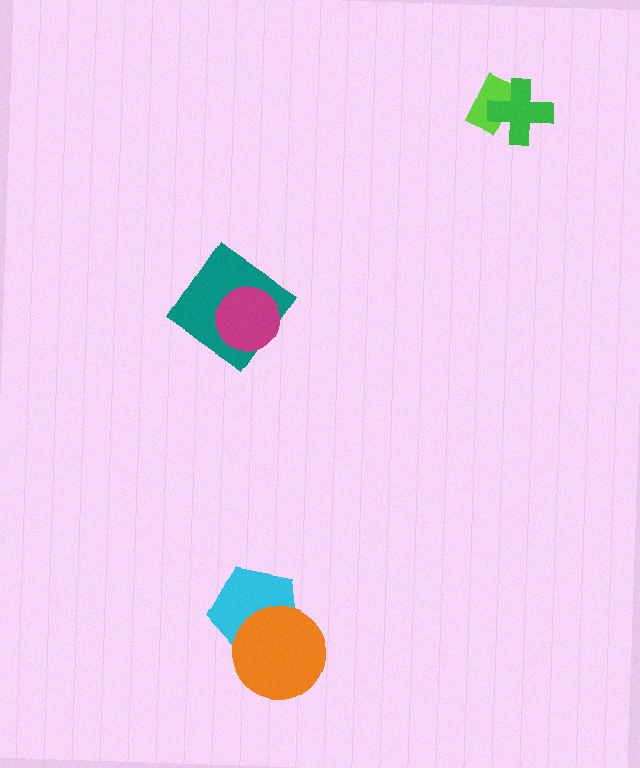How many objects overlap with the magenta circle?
1 object overlaps with the magenta circle.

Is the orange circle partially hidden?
No, no other shape covers it.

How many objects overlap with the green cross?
1 object overlaps with the green cross.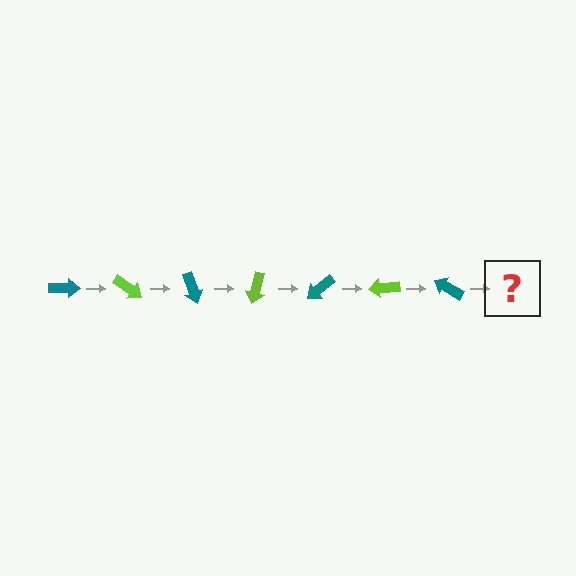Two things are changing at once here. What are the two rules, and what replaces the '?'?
The two rules are that it rotates 35 degrees each step and the color cycles through teal and lime. The '?' should be a lime arrow, rotated 245 degrees from the start.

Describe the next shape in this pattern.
It should be a lime arrow, rotated 245 degrees from the start.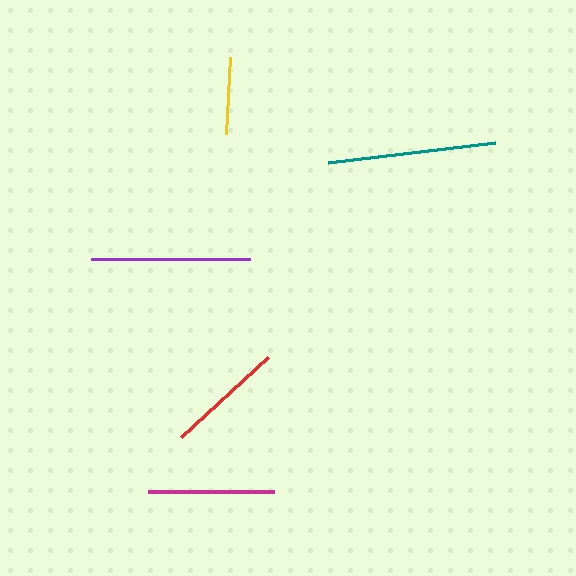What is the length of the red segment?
The red segment is approximately 118 pixels long.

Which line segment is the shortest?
The yellow line is the shortest at approximately 78 pixels.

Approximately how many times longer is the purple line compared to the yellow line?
The purple line is approximately 2.0 times the length of the yellow line.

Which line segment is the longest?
The teal line is the longest at approximately 168 pixels.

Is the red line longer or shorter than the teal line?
The teal line is longer than the red line.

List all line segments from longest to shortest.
From longest to shortest: teal, purple, magenta, red, yellow.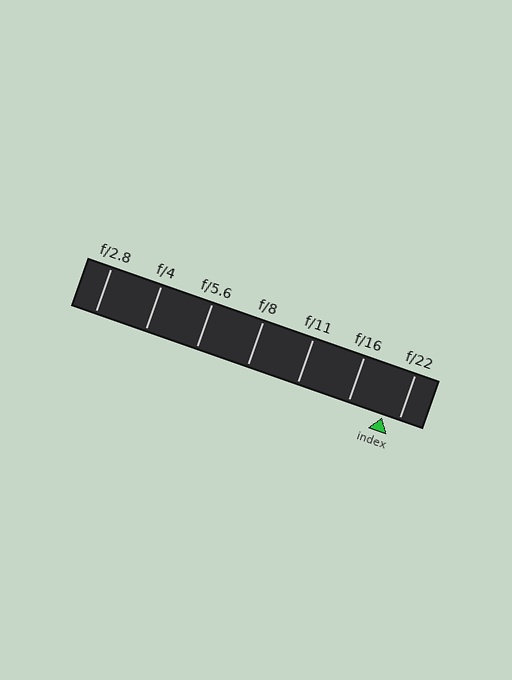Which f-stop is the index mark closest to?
The index mark is closest to f/22.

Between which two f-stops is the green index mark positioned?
The index mark is between f/16 and f/22.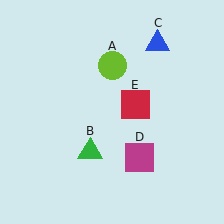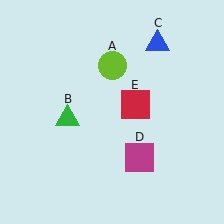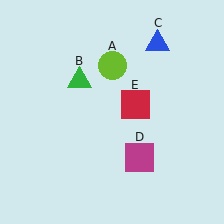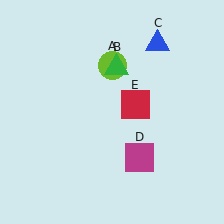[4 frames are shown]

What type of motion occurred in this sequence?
The green triangle (object B) rotated clockwise around the center of the scene.